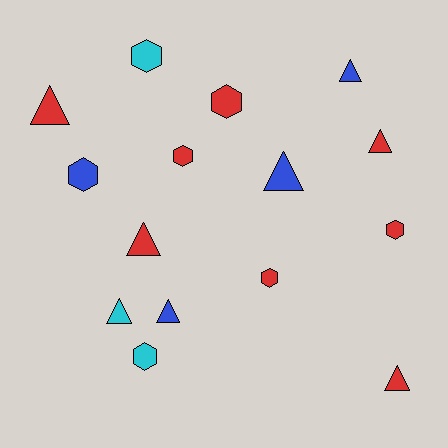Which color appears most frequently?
Red, with 8 objects.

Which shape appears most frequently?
Triangle, with 8 objects.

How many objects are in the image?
There are 15 objects.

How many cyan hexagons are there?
There are 2 cyan hexagons.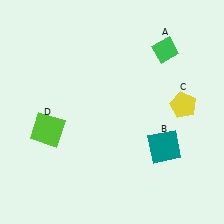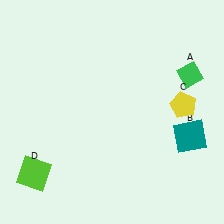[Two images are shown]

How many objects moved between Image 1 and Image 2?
3 objects moved between the two images.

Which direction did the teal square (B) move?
The teal square (B) moved right.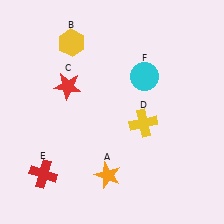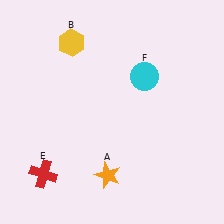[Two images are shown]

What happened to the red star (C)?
The red star (C) was removed in Image 2. It was in the top-left area of Image 1.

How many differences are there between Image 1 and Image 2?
There are 2 differences between the two images.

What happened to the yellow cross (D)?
The yellow cross (D) was removed in Image 2. It was in the bottom-right area of Image 1.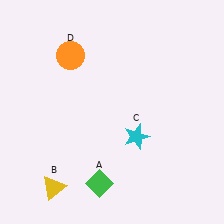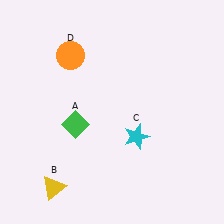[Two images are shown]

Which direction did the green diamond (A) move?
The green diamond (A) moved up.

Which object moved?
The green diamond (A) moved up.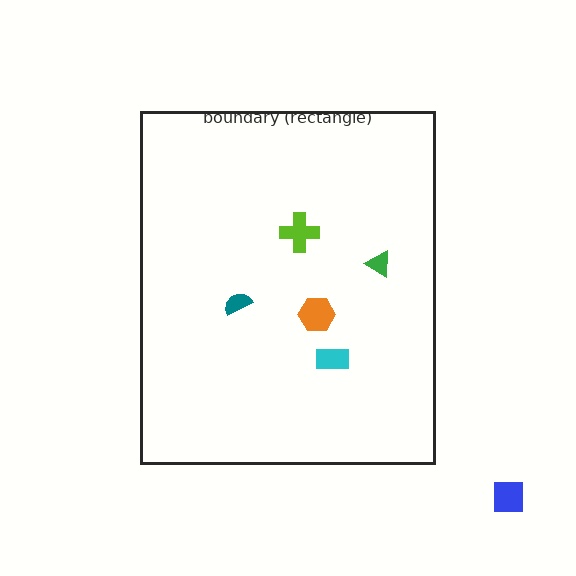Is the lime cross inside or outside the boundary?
Inside.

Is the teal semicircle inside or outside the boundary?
Inside.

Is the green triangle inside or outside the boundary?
Inside.